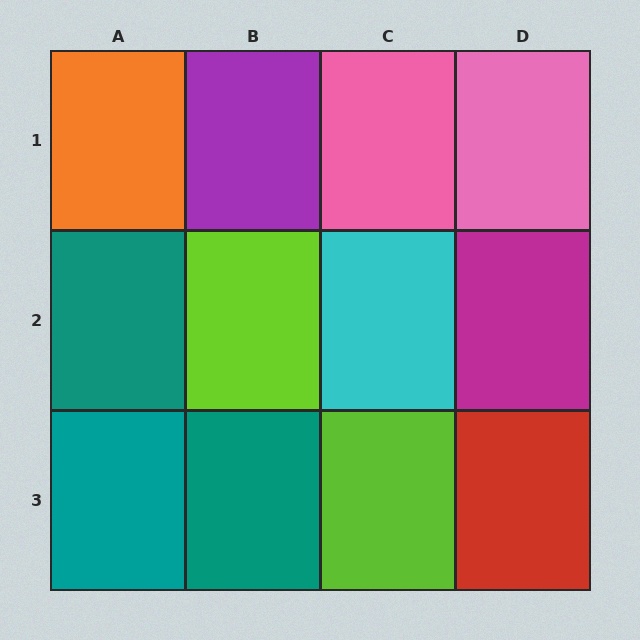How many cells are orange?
1 cell is orange.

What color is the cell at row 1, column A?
Orange.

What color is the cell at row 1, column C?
Pink.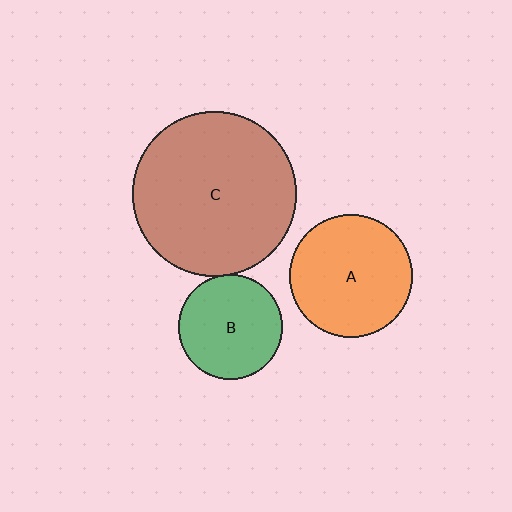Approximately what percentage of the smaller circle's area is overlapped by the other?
Approximately 5%.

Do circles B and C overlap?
Yes.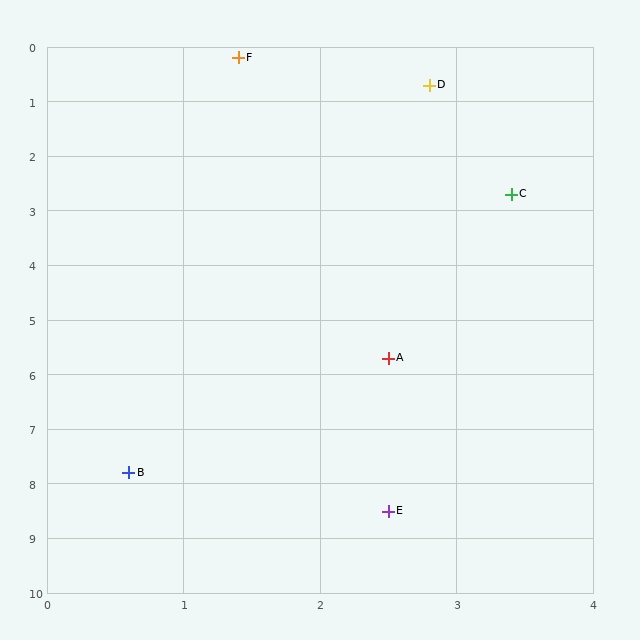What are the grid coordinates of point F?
Point F is at approximately (1.4, 0.2).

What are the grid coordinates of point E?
Point E is at approximately (2.5, 8.5).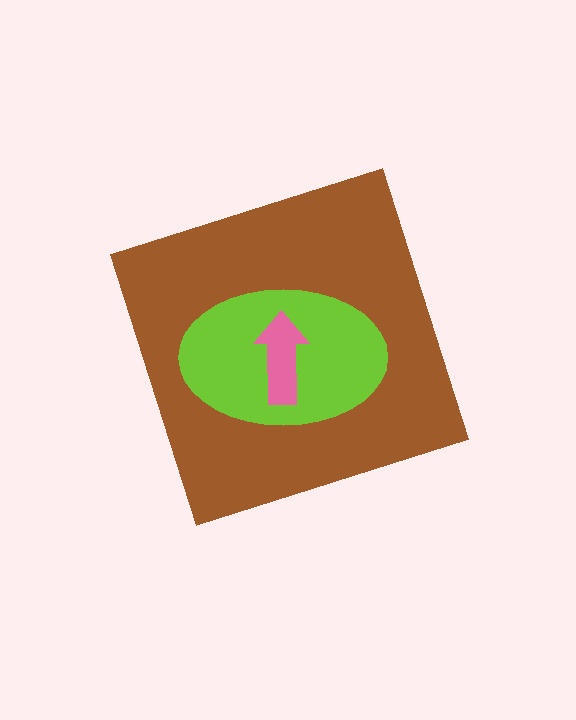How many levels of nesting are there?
3.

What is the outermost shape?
The brown diamond.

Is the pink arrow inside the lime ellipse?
Yes.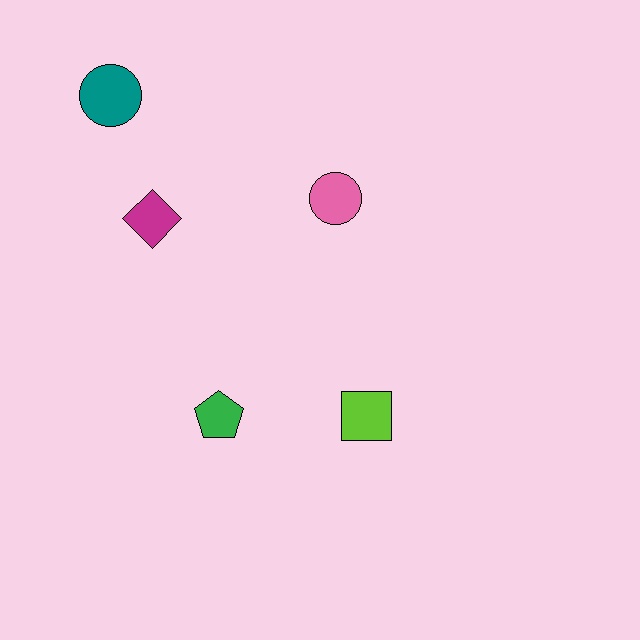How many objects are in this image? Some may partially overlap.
There are 5 objects.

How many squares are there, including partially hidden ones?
There is 1 square.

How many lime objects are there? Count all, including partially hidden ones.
There is 1 lime object.